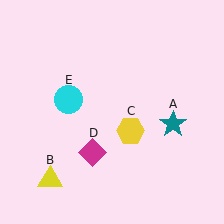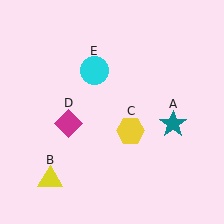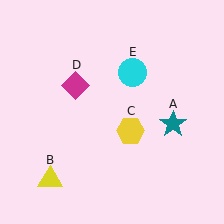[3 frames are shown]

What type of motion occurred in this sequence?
The magenta diamond (object D), cyan circle (object E) rotated clockwise around the center of the scene.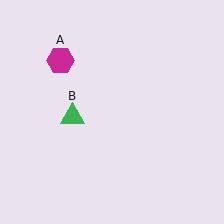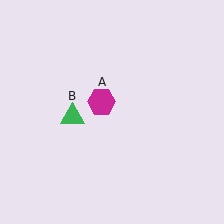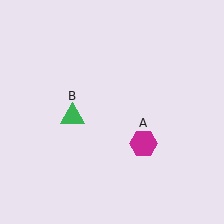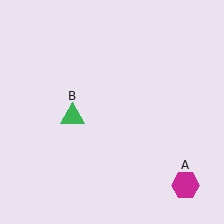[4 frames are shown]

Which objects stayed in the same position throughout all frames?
Green triangle (object B) remained stationary.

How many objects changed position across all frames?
1 object changed position: magenta hexagon (object A).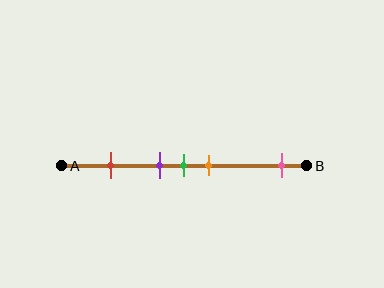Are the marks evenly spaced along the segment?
No, the marks are not evenly spaced.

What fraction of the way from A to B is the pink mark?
The pink mark is approximately 90% (0.9) of the way from A to B.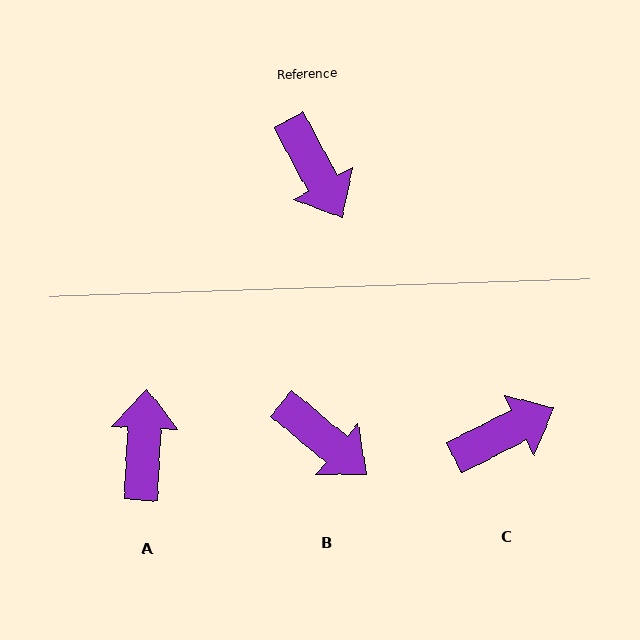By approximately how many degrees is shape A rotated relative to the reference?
Approximately 148 degrees counter-clockwise.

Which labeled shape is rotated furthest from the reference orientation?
A, about 148 degrees away.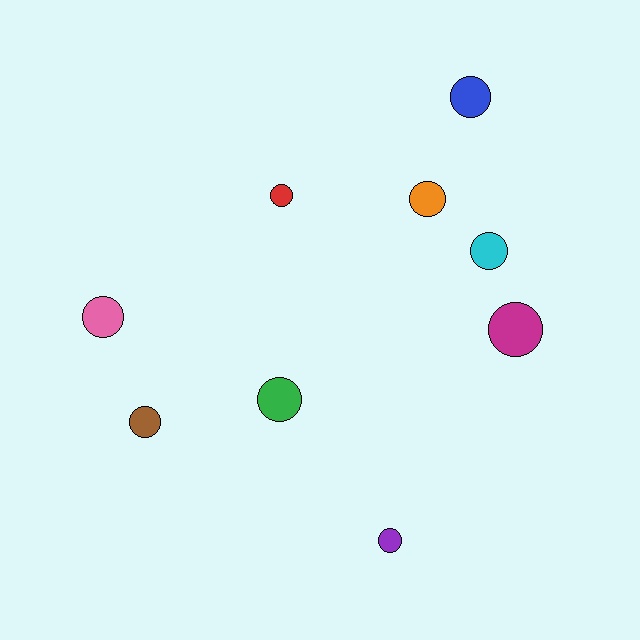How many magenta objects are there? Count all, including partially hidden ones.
There is 1 magenta object.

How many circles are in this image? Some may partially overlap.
There are 9 circles.